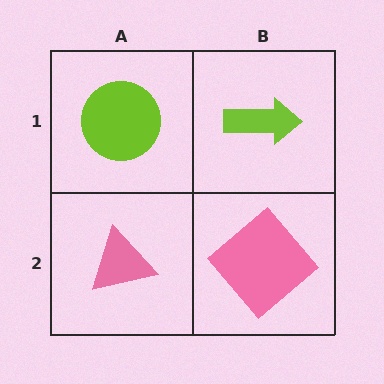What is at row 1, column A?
A lime circle.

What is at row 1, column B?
A lime arrow.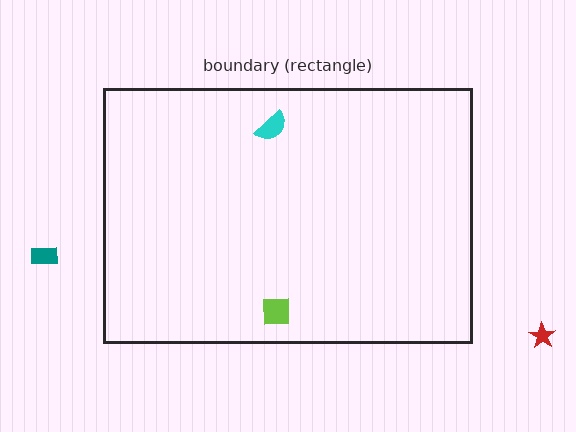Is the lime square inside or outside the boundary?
Inside.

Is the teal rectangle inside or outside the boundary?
Outside.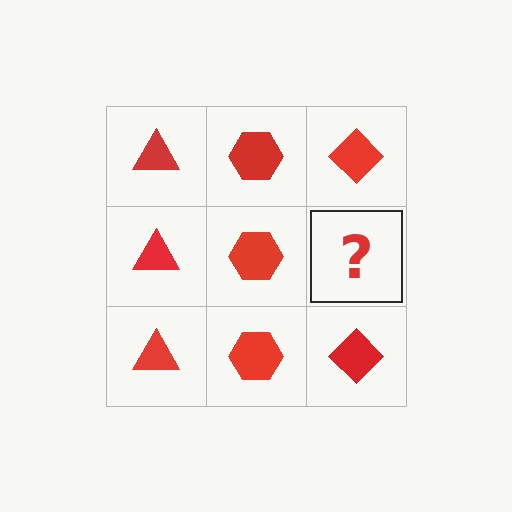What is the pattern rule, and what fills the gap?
The rule is that each column has a consistent shape. The gap should be filled with a red diamond.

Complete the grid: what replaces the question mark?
The question mark should be replaced with a red diamond.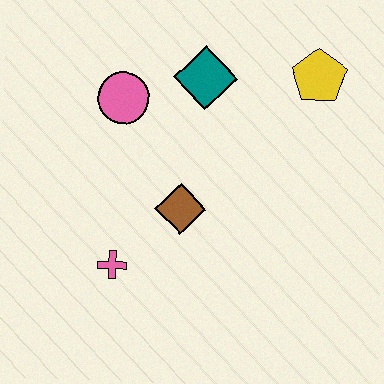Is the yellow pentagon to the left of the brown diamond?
No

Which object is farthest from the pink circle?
The yellow pentagon is farthest from the pink circle.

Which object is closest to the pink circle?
The teal diamond is closest to the pink circle.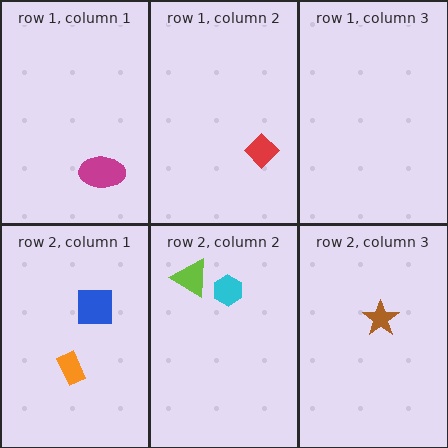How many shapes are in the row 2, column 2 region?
2.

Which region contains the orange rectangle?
The row 2, column 1 region.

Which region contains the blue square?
The row 2, column 1 region.